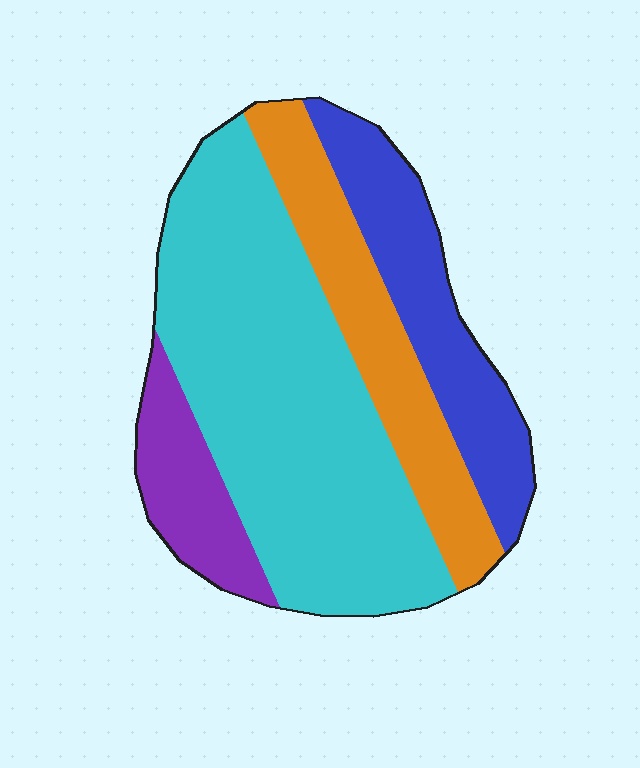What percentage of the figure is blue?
Blue takes up about one fifth (1/5) of the figure.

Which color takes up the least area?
Purple, at roughly 10%.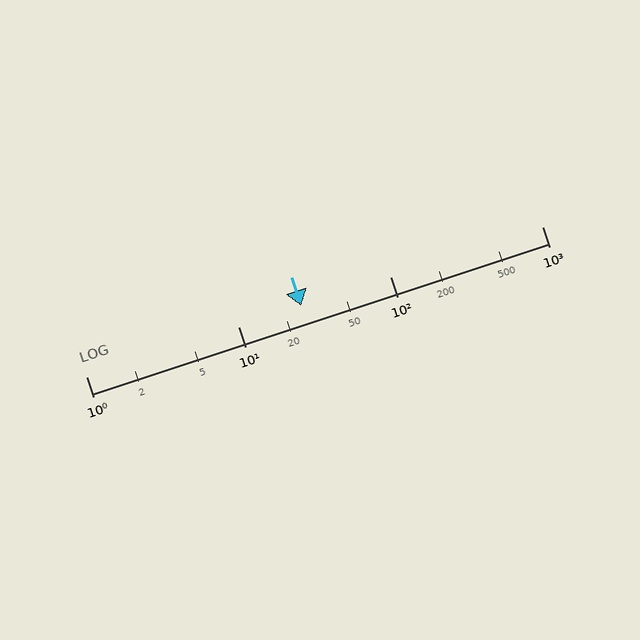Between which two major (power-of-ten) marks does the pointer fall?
The pointer is between 10 and 100.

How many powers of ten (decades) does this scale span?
The scale spans 3 decades, from 1 to 1000.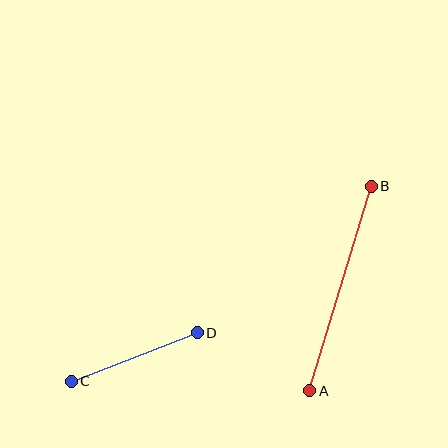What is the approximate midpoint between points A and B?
The midpoint is at approximately (340, 288) pixels.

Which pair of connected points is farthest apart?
Points A and B are farthest apart.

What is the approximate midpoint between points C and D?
The midpoint is at approximately (134, 357) pixels.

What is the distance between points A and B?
The distance is approximately 214 pixels.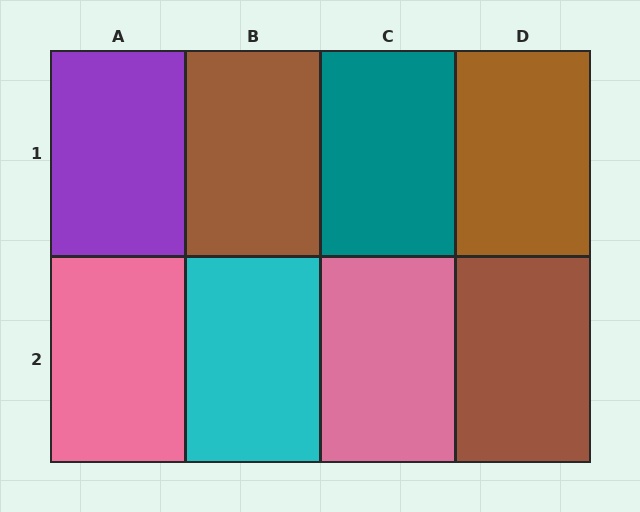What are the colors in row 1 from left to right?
Purple, brown, teal, brown.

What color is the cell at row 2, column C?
Pink.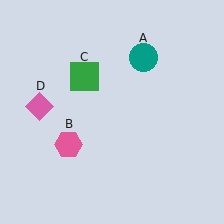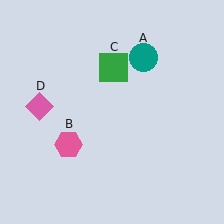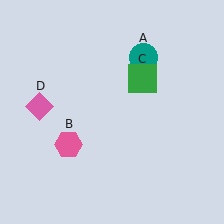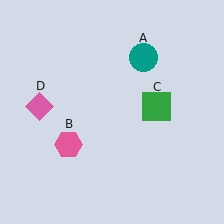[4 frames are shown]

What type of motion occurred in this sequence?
The green square (object C) rotated clockwise around the center of the scene.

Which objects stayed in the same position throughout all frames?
Teal circle (object A) and pink hexagon (object B) and pink diamond (object D) remained stationary.